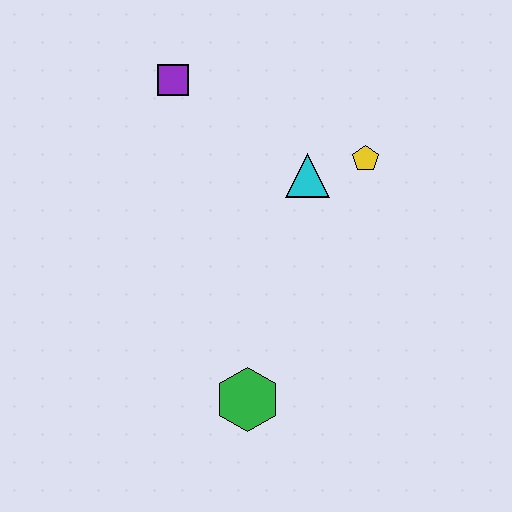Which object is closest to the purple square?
The cyan triangle is closest to the purple square.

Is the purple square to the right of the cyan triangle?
No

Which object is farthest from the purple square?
The green hexagon is farthest from the purple square.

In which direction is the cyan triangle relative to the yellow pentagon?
The cyan triangle is to the left of the yellow pentagon.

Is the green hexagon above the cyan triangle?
No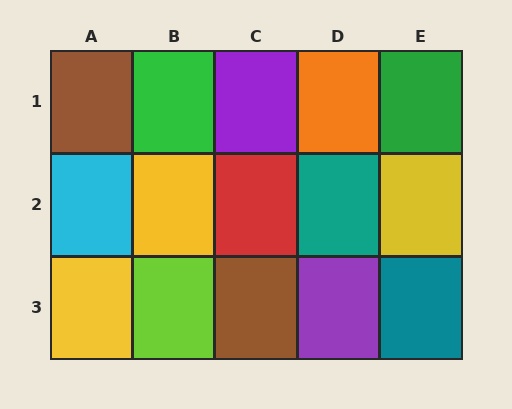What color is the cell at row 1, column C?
Purple.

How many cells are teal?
2 cells are teal.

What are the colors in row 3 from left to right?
Yellow, lime, brown, purple, teal.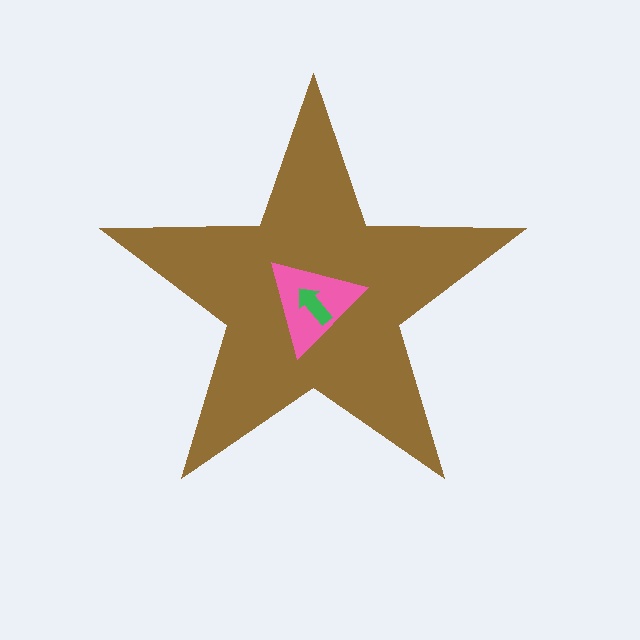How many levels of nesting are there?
3.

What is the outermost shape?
The brown star.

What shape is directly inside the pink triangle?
The green arrow.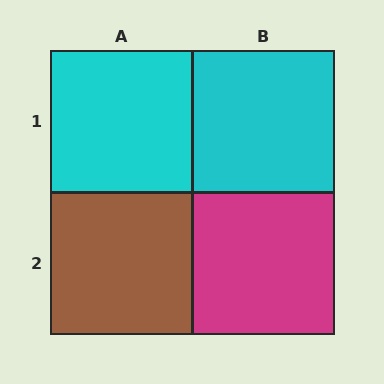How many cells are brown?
1 cell is brown.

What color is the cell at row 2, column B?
Magenta.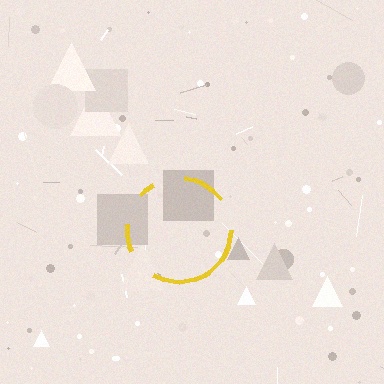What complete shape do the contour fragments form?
The contour fragments form a circle.